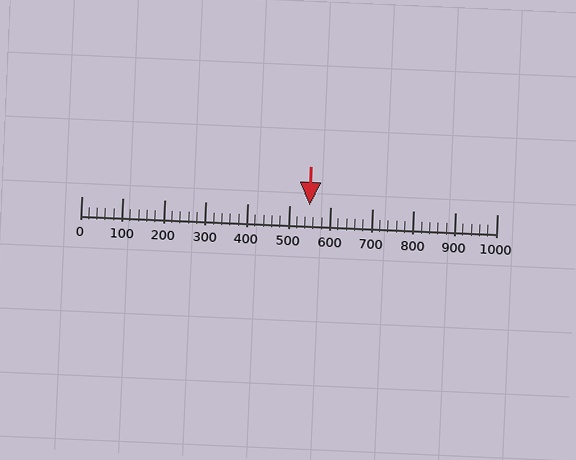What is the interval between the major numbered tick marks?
The major tick marks are spaced 100 units apart.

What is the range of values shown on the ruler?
The ruler shows values from 0 to 1000.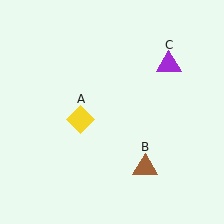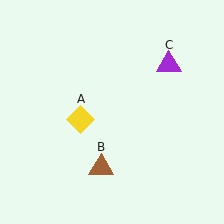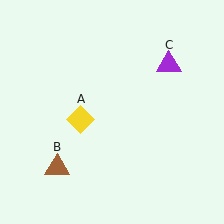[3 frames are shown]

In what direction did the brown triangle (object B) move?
The brown triangle (object B) moved left.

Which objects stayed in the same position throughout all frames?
Yellow diamond (object A) and purple triangle (object C) remained stationary.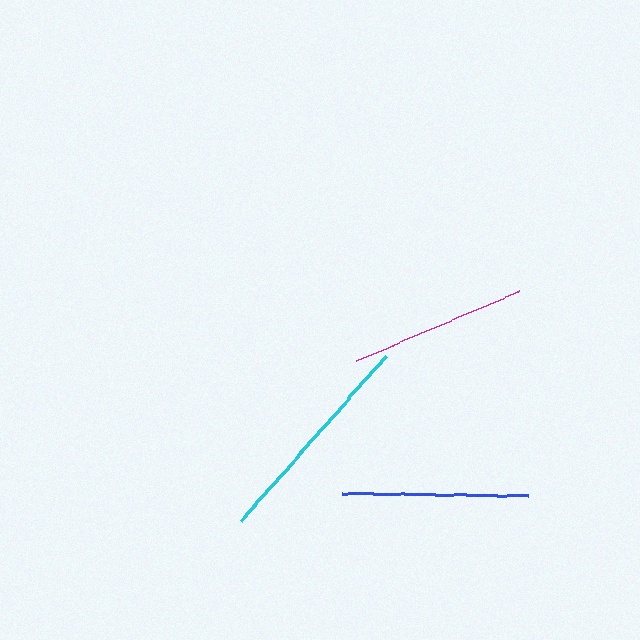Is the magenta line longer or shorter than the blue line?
The blue line is longer than the magenta line.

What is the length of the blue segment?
The blue segment is approximately 185 pixels long.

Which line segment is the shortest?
The magenta line is the shortest at approximately 179 pixels.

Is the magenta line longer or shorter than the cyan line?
The cyan line is longer than the magenta line.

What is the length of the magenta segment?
The magenta segment is approximately 179 pixels long.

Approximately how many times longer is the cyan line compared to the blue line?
The cyan line is approximately 1.2 times the length of the blue line.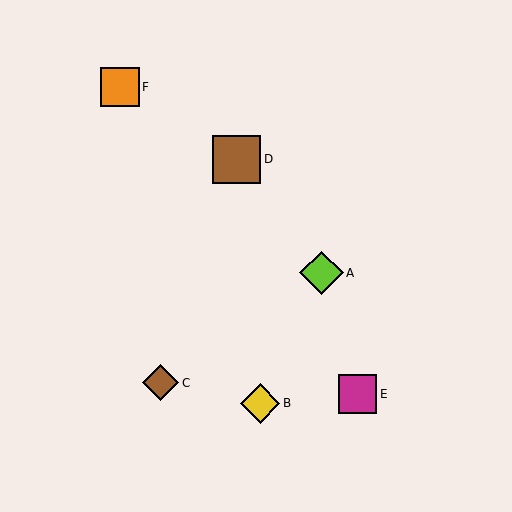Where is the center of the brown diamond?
The center of the brown diamond is at (161, 383).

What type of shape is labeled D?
Shape D is a brown square.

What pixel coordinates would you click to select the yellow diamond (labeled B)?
Click at (260, 403) to select the yellow diamond B.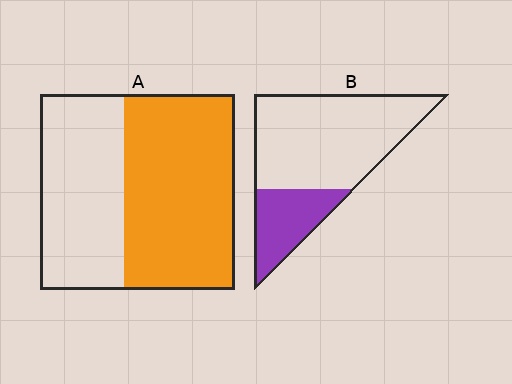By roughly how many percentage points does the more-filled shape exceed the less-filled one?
By roughly 30 percentage points (A over B).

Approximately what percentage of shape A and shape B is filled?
A is approximately 55% and B is approximately 25%.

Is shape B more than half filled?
No.